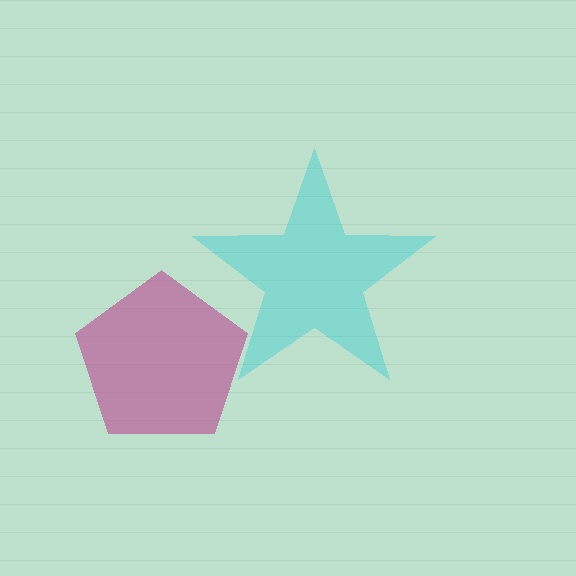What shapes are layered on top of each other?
The layered shapes are: a cyan star, a magenta pentagon.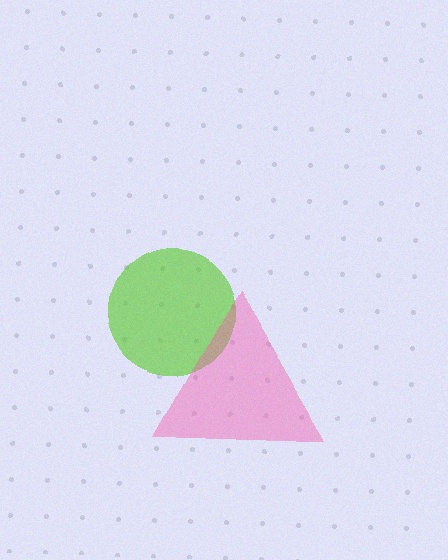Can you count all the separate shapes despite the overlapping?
Yes, there are 2 separate shapes.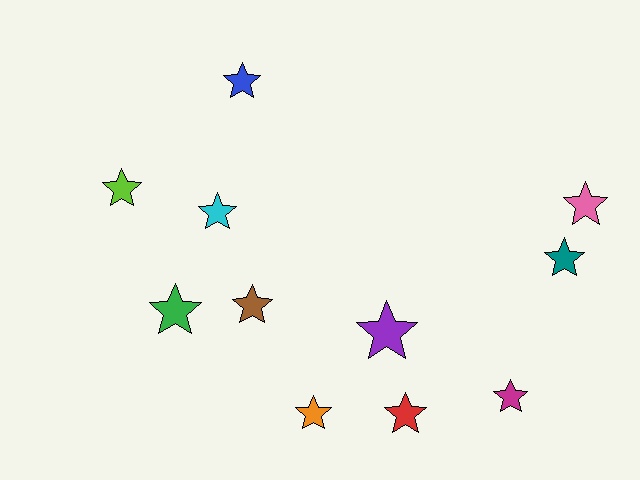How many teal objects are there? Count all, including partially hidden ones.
There is 1 teal object.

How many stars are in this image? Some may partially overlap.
There are 11 stars.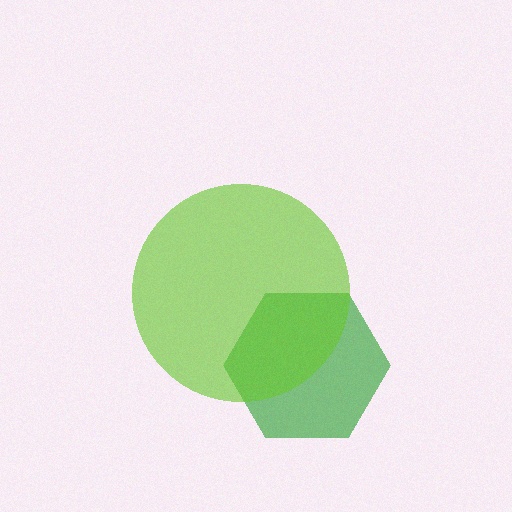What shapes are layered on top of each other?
The layered shapes are: a green hexagon, a lime circle.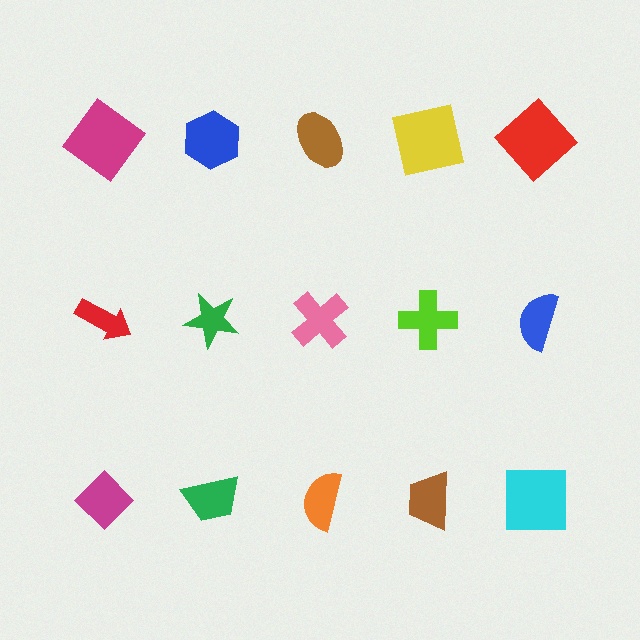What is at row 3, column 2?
A green trapezoid.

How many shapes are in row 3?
5 shapes.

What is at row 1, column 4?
A yellow square.